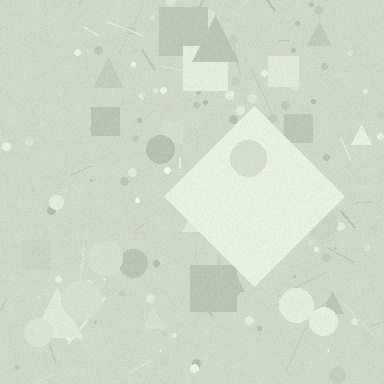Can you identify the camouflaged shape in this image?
The camouflaged shape is a diamond.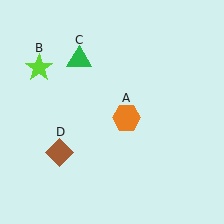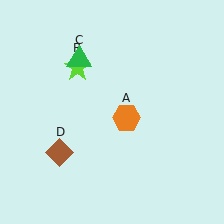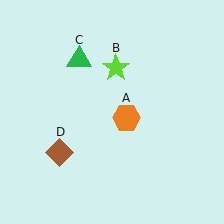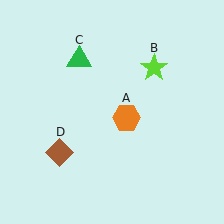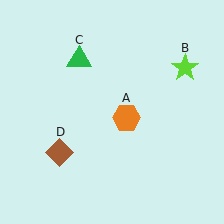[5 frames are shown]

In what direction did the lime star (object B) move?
The lime star (object B) moved right.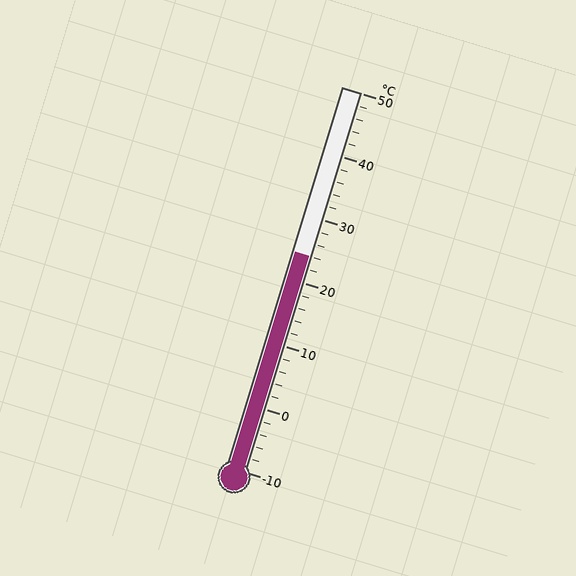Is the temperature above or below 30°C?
The temperature is below 30°C.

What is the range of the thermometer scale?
The thermometer scale ranges from -10°C to 50°C.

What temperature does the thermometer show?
The thermometer shows approximately 24°C.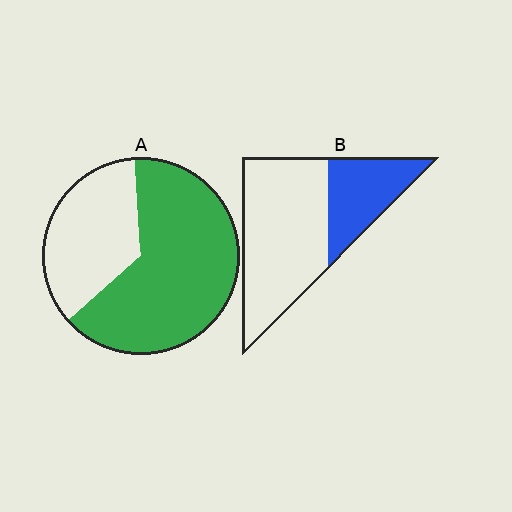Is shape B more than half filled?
No.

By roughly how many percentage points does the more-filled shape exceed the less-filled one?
By roughly 35 percentage points (A over B).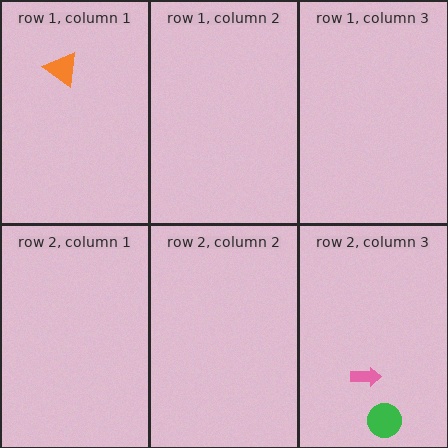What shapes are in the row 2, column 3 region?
The green circle, the pink arrow.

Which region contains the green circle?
The row 2, column 3 region.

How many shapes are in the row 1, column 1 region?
1.